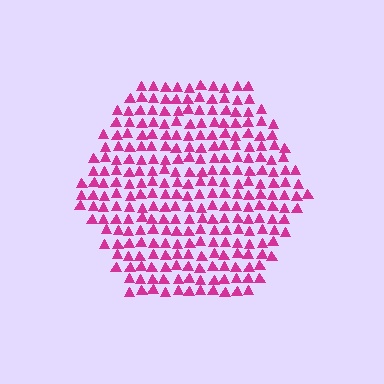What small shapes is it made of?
It is made of small triangles.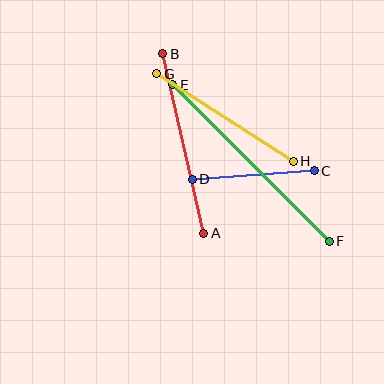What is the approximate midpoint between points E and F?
The midpoint is at approximately (251, 163) pixels.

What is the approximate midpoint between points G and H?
The midpoint is at approximately (225, 117) pixels.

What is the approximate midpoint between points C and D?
The midpoint is at approximately (253, 175) pixels.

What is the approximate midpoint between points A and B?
The midpoint is at approximately (183, 143) pixels.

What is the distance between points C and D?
The distance is approximately 122 pixels.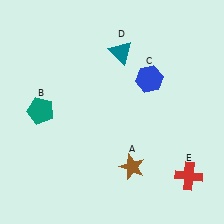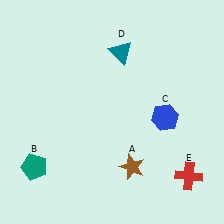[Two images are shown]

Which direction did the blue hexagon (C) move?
The blue hexagon (C) moved down.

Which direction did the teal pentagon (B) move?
The teal pentagon (B) moved down.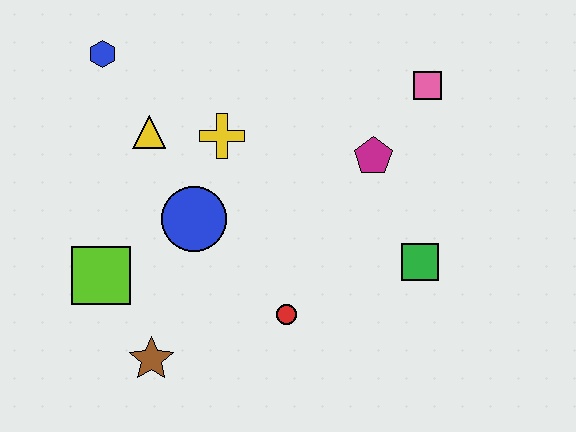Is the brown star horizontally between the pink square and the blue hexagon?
Yes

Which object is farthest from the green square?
The blue hexagon is farthest from the green square.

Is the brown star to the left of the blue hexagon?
No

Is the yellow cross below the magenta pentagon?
No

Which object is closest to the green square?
The magenta pentagon is closest to the green square.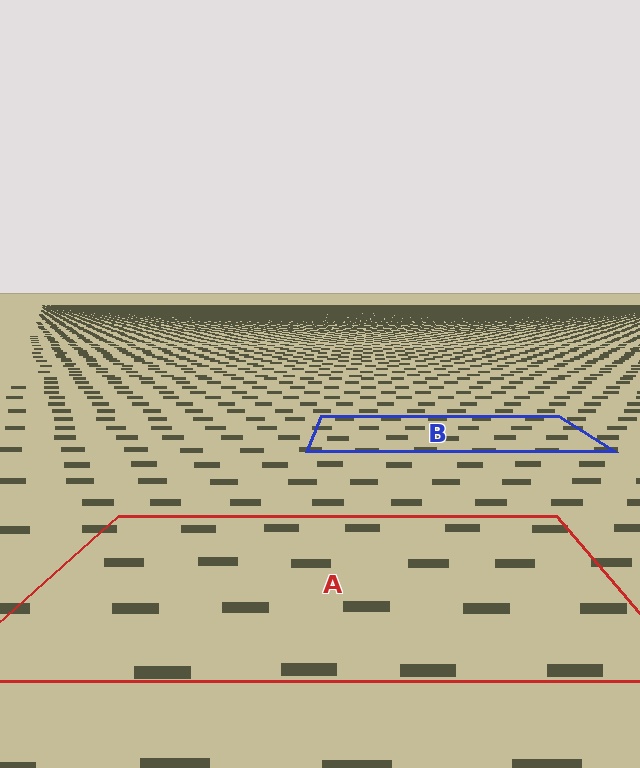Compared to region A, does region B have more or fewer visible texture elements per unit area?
Region B has more texture elements per unit area — they are packed more densely because it is farther away.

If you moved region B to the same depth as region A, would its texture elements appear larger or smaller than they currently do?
They would appear larger. At a closer depth, the same texture elements are projected at a bigger on-screen size.